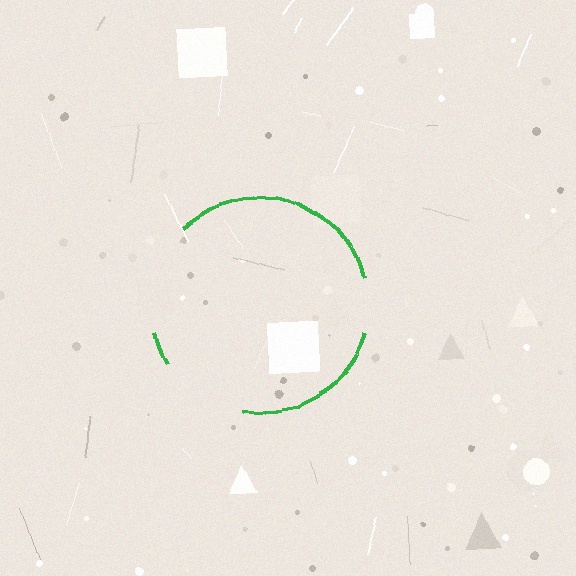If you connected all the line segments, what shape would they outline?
They would outline a circle.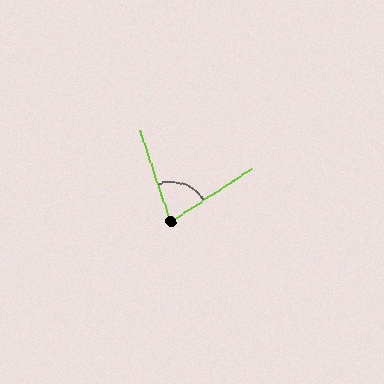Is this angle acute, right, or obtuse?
It is acute.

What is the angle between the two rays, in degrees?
Approximately 75 degrees.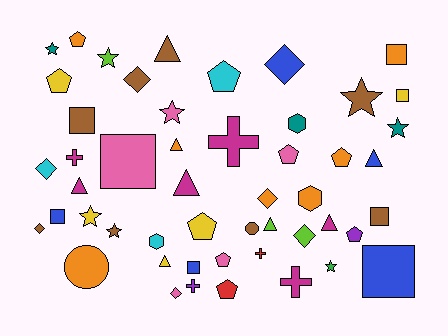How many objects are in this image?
There are 50 objects.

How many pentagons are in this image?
There are 9 pentagons.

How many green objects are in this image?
There is 1 green object.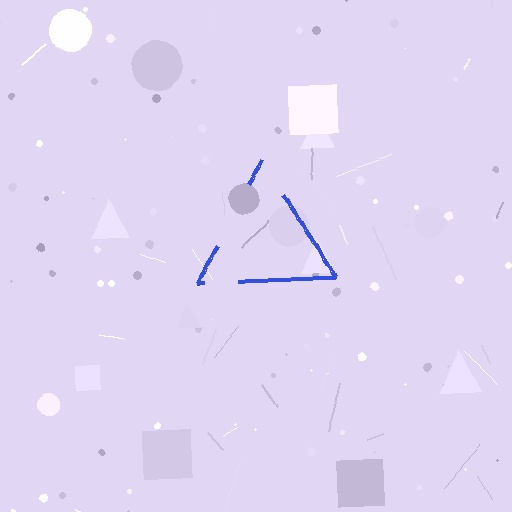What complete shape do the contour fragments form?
The contour fragments form a triangle.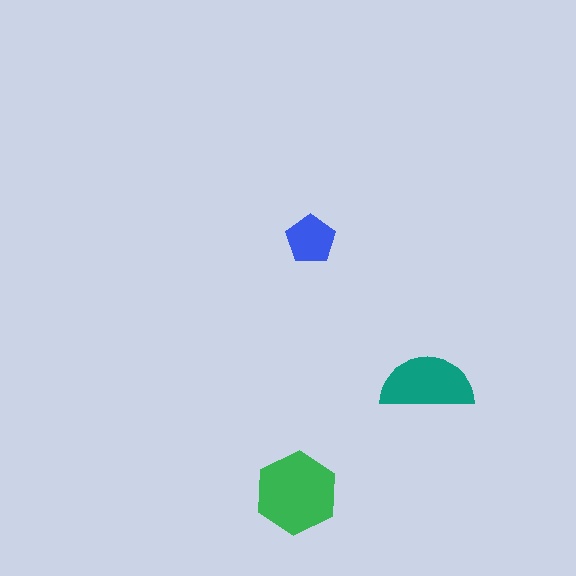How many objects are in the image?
There are 3 objects in the image.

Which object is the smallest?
The blue pentagon.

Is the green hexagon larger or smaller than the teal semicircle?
Larger.